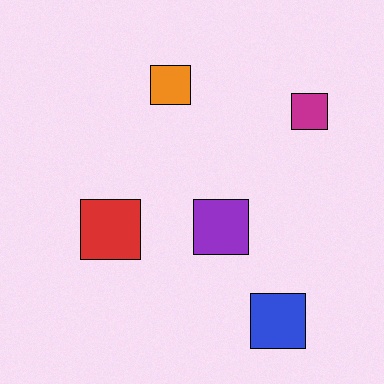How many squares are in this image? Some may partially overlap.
There are 5 squares.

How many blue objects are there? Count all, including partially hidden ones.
There is 1 blue object.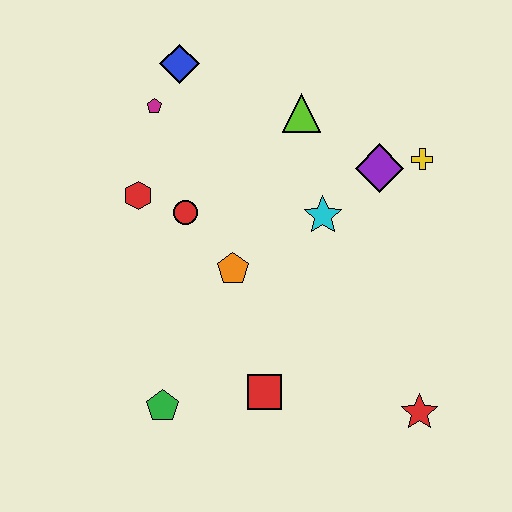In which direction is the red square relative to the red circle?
The red square is below the red circle.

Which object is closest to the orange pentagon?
The red circle is closest to the orange pentagon.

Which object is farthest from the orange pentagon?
The red star is farthest from the orange pentagon.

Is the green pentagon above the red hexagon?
No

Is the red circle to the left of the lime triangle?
Yes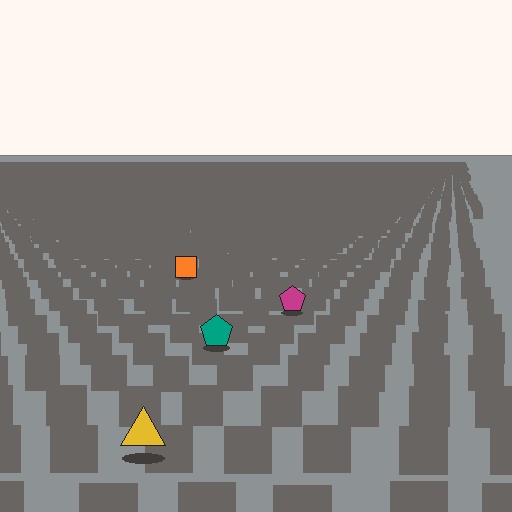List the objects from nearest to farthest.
From nearest to farthest: the yellow triangle, the teal pentagon, the magenta pentagon, the orange square.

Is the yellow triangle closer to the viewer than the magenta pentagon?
Yes. The yellow triangle is closer — you can tell from the texture gradient: the ground texture is coarser near it.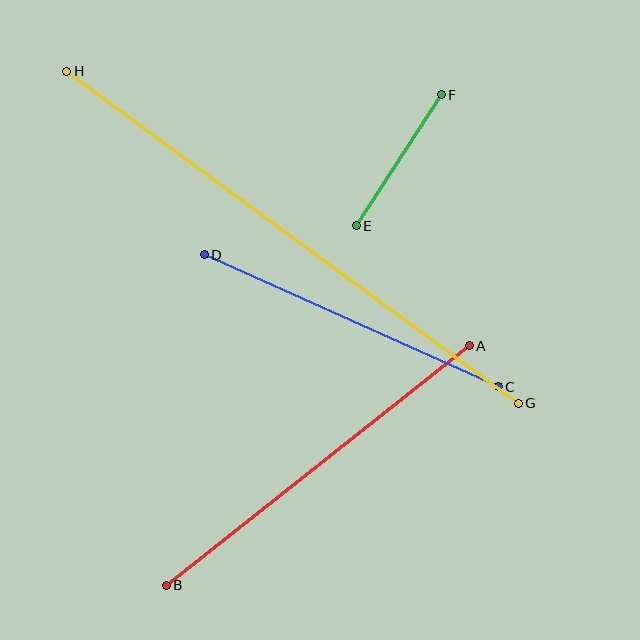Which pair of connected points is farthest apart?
Points G and H are farthest apart.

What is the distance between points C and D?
The distance is approximately 322 pixels.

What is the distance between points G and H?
The distance is approximately 560 pixels.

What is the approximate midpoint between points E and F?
The midpoint is at approximately (399, 160) pixels.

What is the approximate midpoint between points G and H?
The midpoint is at approximately (293, 237) pixels.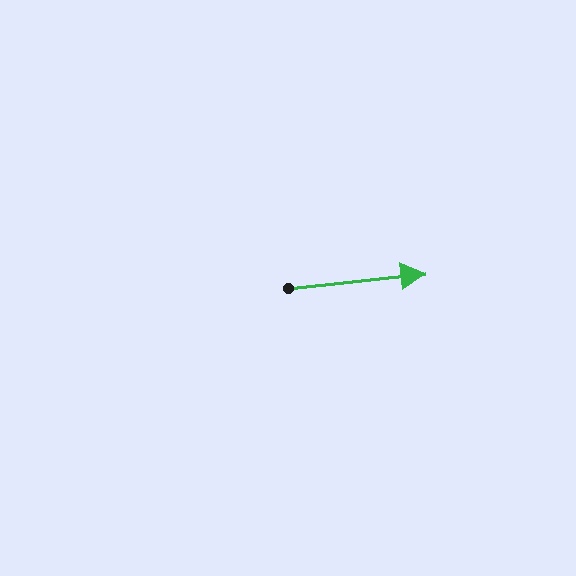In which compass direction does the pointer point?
East.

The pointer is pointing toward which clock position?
Roughly 3 o'clock.